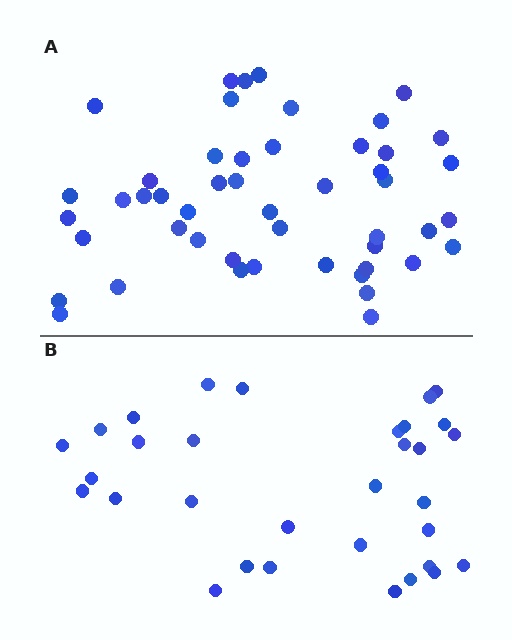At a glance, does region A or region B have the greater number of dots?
Region A (the top region) has more dots.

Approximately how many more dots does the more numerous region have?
Region A has approximately 15 more dots than region B.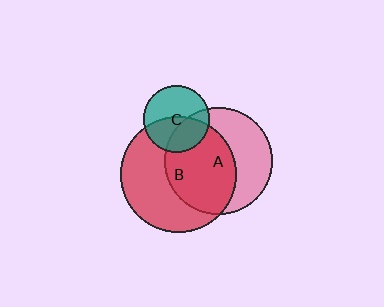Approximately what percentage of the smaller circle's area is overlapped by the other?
Approximately 35%.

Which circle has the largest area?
Circle B (red).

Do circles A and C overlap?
Yes.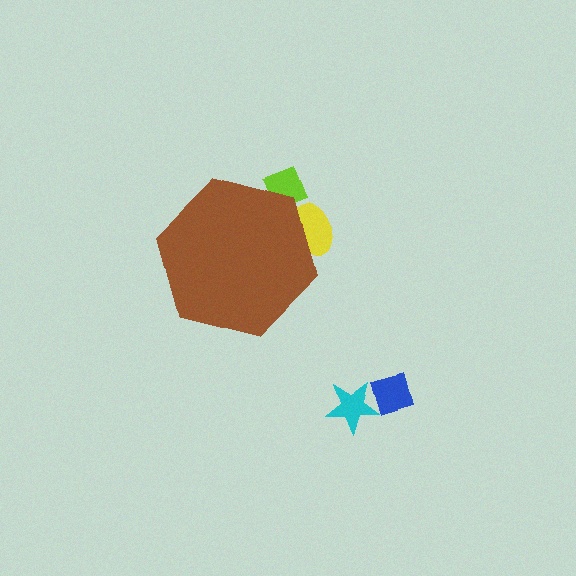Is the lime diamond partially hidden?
Yes, the lime diamond is partially hidden behind the brown hexagon.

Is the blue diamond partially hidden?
No, the blue diamond is fully visible.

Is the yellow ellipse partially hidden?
Yes, the yellow ellipse is partially hidden behind the brown hexagon.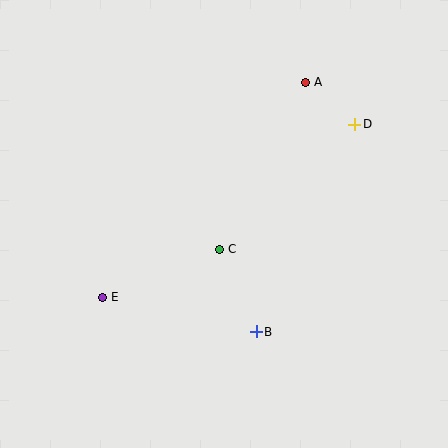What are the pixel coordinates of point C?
Point C is at (220, 249).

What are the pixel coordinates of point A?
Point A is at (306, 82).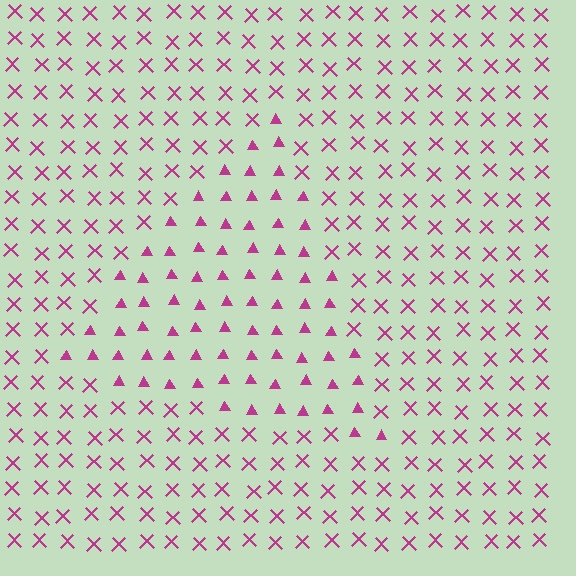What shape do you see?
I see a triangle.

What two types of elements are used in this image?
The image uses triangles inside the triangle region and X marks outside it.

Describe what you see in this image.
The image is filled with small magenta elements arranged in a uniform grid. A triangle-shaped region contains triangles, while the surrounding area contains X marks. The boundary is defined purely by the change in element shape.